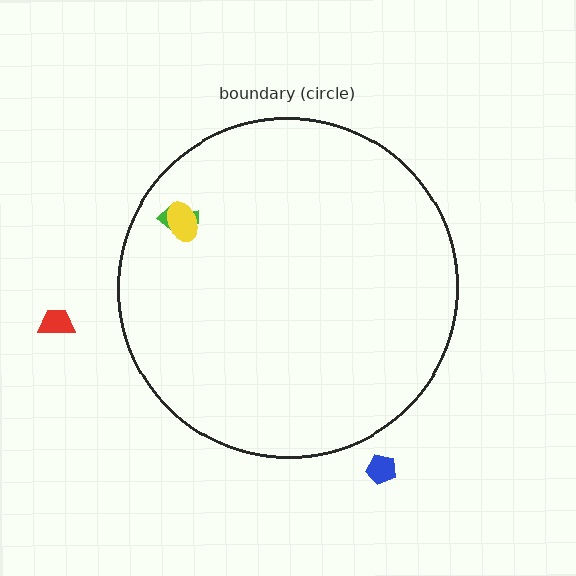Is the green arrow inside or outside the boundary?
Inside.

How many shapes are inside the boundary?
2 inside, 2 outside.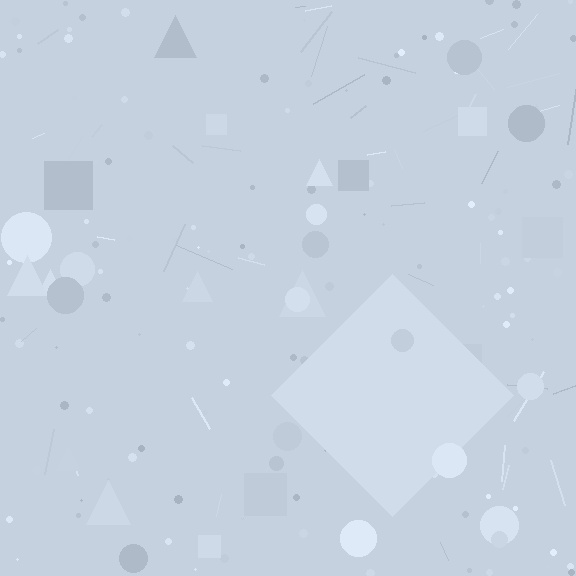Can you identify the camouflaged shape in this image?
The camouflaged shape is a diamond.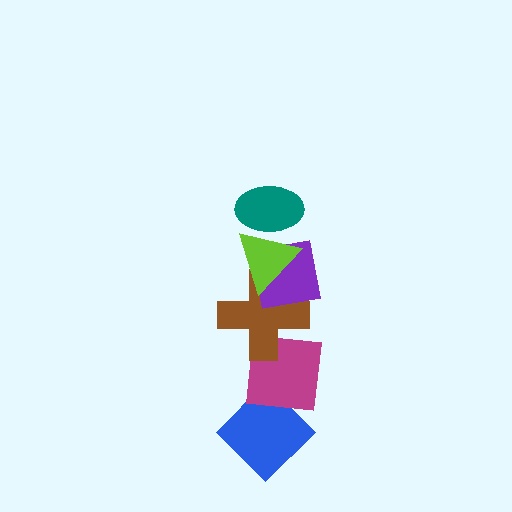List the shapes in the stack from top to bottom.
From top to bottom: the teal ellipse, the lime triangle, the purple square, the brown cross, the magenta square, the blue diamond.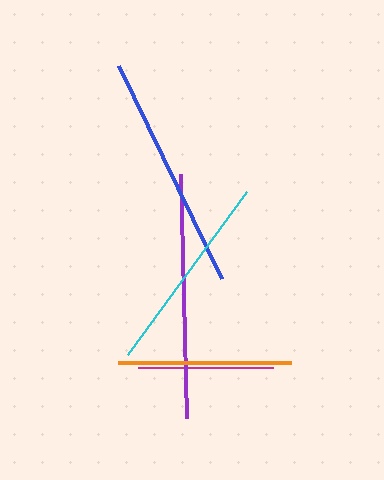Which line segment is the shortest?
The magenta line is the shortest at approximately 135 pixels.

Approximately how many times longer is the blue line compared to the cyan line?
The blue line is approximately 1.2 times the length of the cyan line.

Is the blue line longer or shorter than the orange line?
The blue line is longer than the orange line.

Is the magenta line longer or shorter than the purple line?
The purple line is longer than the magenta line.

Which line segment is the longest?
The purple line is the longest at approximately 244 pixels.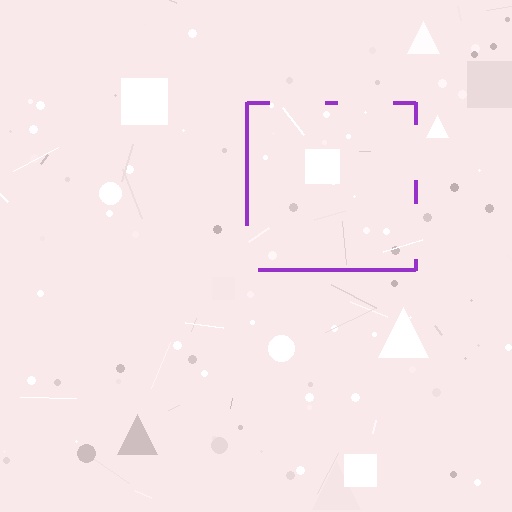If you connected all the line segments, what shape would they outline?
They would outline a square.